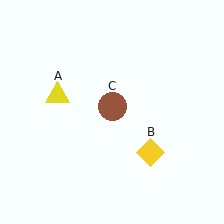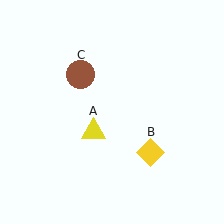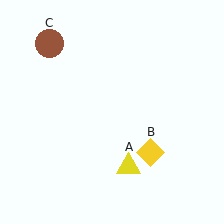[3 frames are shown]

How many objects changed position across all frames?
2 objects changed position: yellow triangle (object A), brown circle (object C).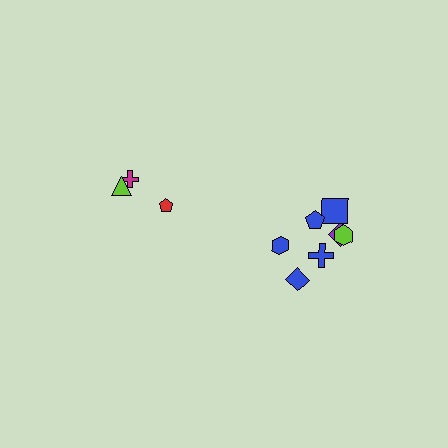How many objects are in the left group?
There are 3 objects.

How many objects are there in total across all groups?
There are 10 objects.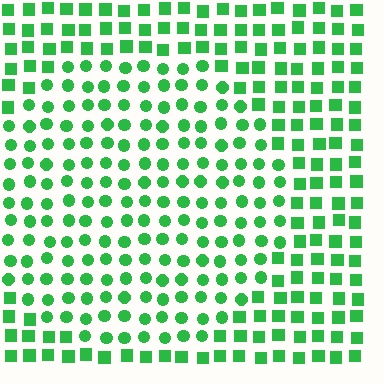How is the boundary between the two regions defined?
The boundary is defined by a change in element shape: circles inside vs. squares outside. All elements share the same color and spacing.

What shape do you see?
I see a circle.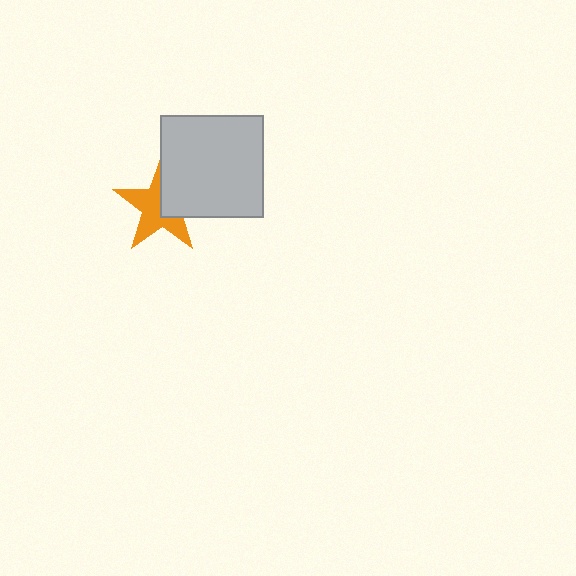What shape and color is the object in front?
The object in front is a light gray square.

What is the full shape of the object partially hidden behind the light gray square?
The partially hidden object is an orange star.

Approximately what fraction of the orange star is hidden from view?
Roughly 40% of the orange star is hidden behind the light gray square.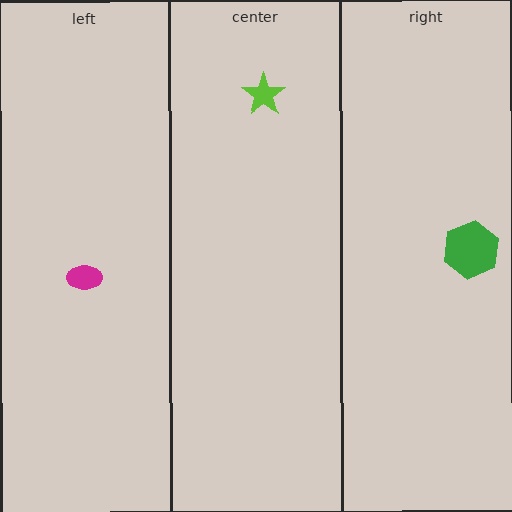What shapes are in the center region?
The lime star.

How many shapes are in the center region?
1.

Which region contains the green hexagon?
The right region.